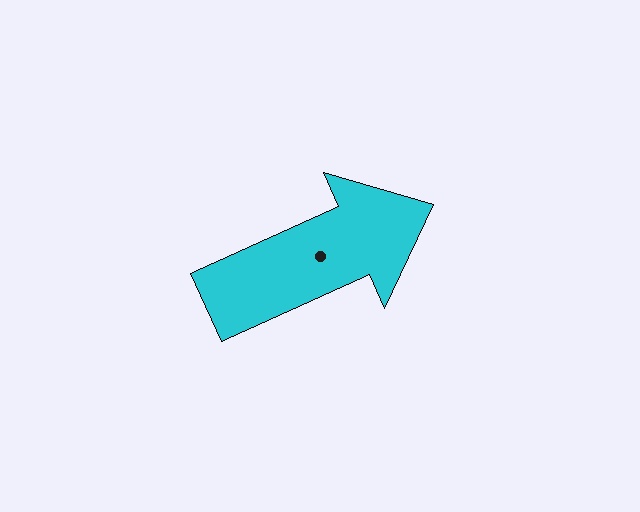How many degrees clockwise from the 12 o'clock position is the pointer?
Approximately 66 degrees.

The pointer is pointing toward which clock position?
Roughly 2 o'clock.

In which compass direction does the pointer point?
Northeast.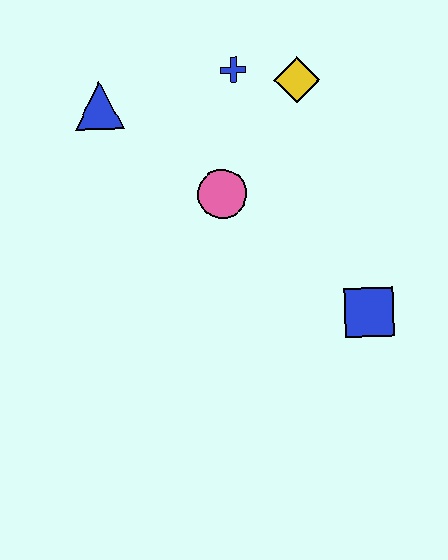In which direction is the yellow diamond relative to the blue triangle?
The yellow diamond is to the right of the blue triangle.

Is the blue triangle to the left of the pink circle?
Yes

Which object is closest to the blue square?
The pink circle is closest to the blue square.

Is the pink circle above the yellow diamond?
No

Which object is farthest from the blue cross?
The blue square is farthest from the blue cross.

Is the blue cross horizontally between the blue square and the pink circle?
Yes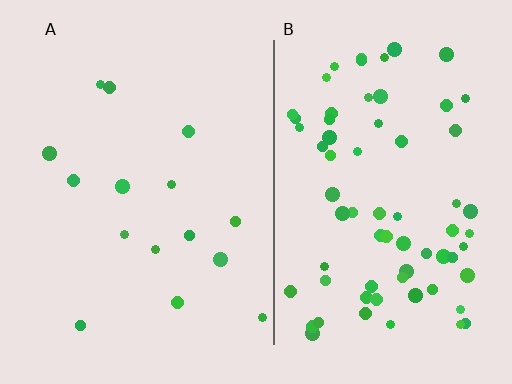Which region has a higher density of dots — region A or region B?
B (the right).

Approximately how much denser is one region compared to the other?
Approximately 4.6× — region B over region A.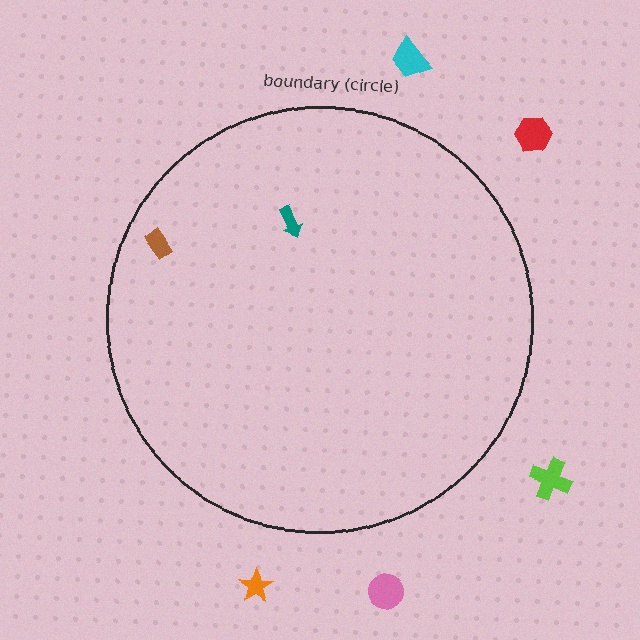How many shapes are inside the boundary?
2 inside, 5 outside.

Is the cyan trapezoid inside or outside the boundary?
Outside.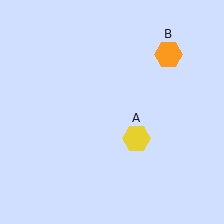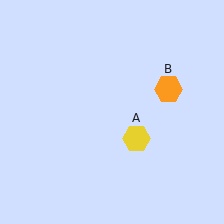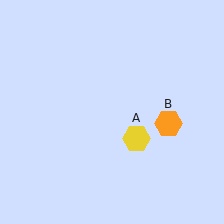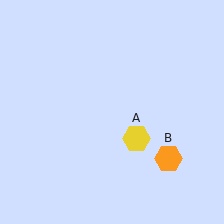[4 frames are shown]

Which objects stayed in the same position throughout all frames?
Yellow hexagon (object A) remained stationary.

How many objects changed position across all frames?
1 object changed position: orange hexagon (object B).